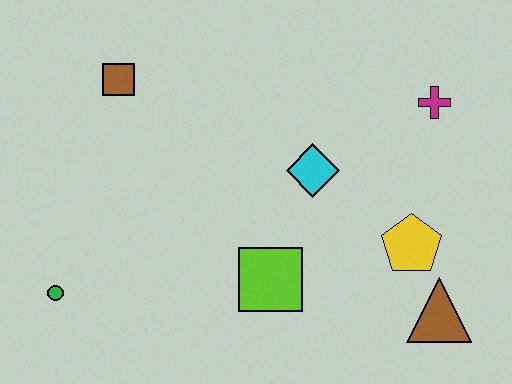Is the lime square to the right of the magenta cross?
No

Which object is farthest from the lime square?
The brown square is farthest from the lime square.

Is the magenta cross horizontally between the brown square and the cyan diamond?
No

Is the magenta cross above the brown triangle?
Yes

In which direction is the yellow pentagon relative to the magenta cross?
The yellow pentagon is below the magenta cross.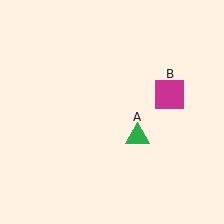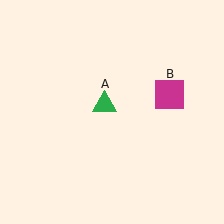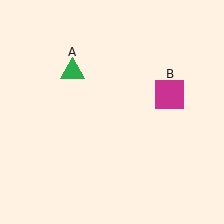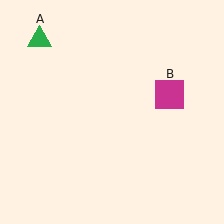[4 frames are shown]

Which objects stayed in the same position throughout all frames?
Magenta square (object B) remained stationary.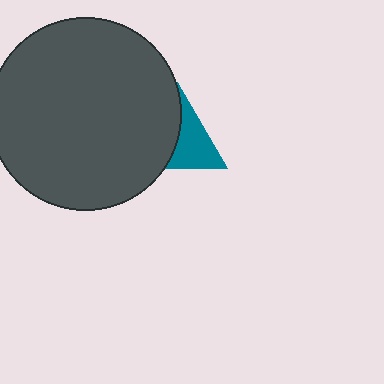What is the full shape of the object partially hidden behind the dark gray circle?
The partially hidden object is a teal triangle.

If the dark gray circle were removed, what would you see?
You would see the complete teal triangle.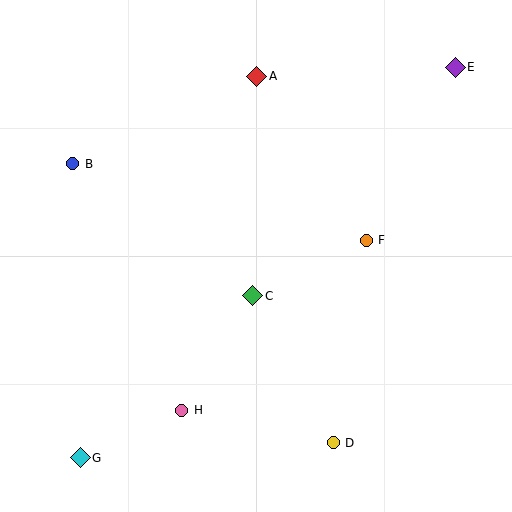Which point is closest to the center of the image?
Point C at (253, 296) is closest to the center.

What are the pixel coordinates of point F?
Point F is at (366, 240).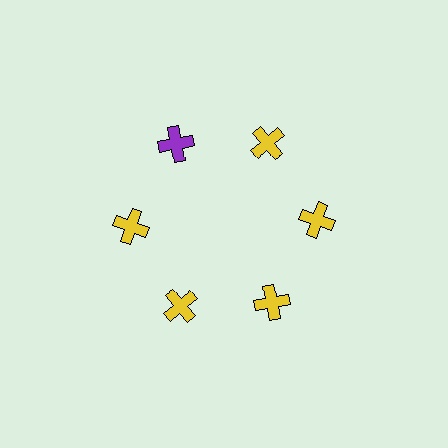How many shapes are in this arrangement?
There are 6 shapes arranged in a ring pattern.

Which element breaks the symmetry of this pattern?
The purple cross at roughly the 11 o'clock position breaks the symmetry. All other shapes are yellow crosses.